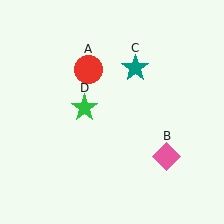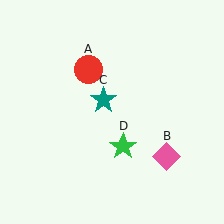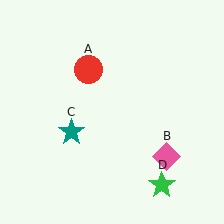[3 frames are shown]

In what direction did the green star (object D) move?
The green star (object D) moved down and to the right.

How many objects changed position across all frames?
2 objects changed position: teal star (object C), green star (object D).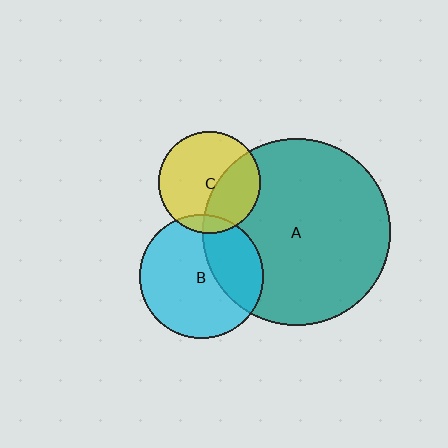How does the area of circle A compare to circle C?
Approximately 3.4 times.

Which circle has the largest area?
Circle A (teal).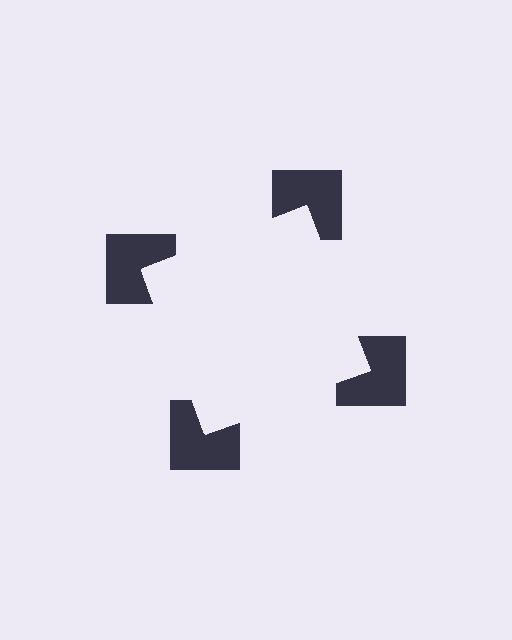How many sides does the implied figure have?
4 sides.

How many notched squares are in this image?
There are 4 — one at each vertex of the illusory square.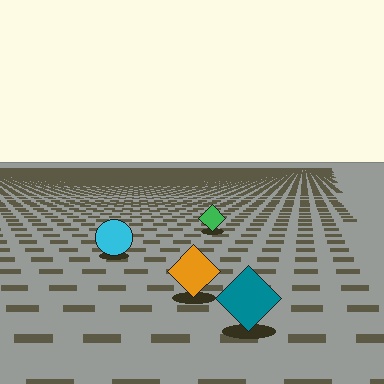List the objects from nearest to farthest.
From nearest to farthest: the teal diamond, the orange diamond, the cyan circle, the green diamond.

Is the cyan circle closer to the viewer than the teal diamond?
No. The teal diamond is closer — you can tell from the texture gradient: the ground texture is coarser near it.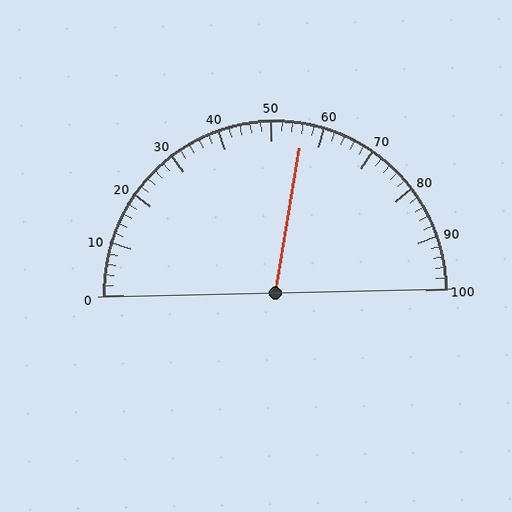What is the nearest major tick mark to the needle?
The nearest major tick mark is 60.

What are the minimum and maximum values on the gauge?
The gauge ranges from 0 to 100.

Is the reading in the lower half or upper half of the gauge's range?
The reading is in the upper half of the range (0 to 100).